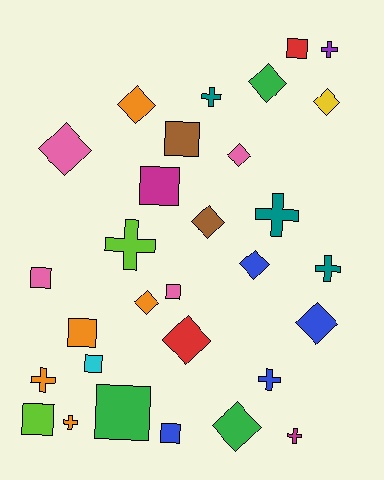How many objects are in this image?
There are 30 objects.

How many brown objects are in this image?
There are 2 brown objects.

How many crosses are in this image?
There are 9 crosses.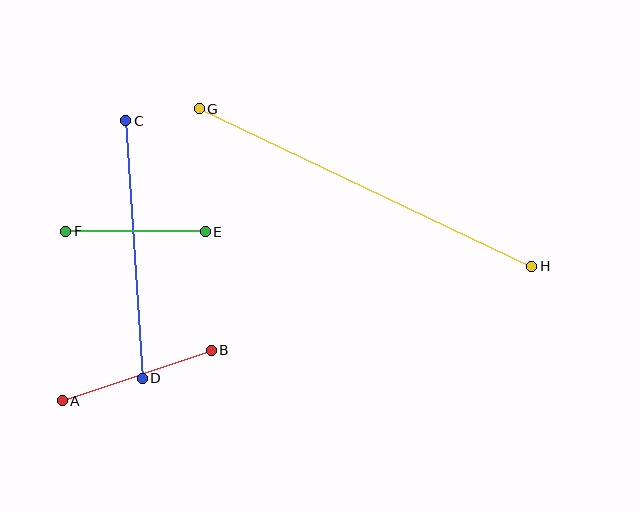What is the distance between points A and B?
The distance is approximately 157 pixels.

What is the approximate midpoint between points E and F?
The midpoint is at approximately (136, 232) pixels.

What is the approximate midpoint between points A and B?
The midpoint is at approximately (137, 376) pixels.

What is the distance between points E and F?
The distance is approximately 140 pixels.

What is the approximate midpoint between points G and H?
The midpoint is at approximately (366, 187) pixels.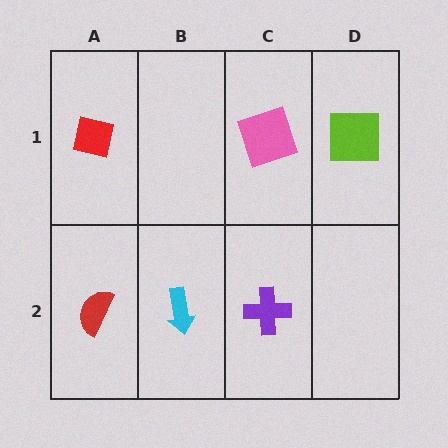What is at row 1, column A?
A red square.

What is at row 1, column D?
A lime square.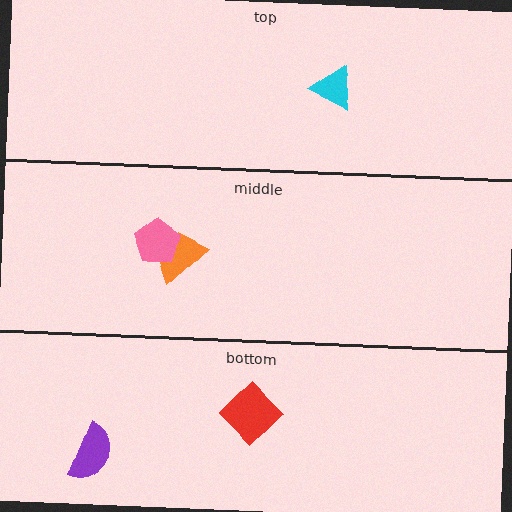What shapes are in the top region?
The cyan triangle.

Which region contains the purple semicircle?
The bottom region.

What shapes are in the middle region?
The orange trapezoid, the pink pentagon.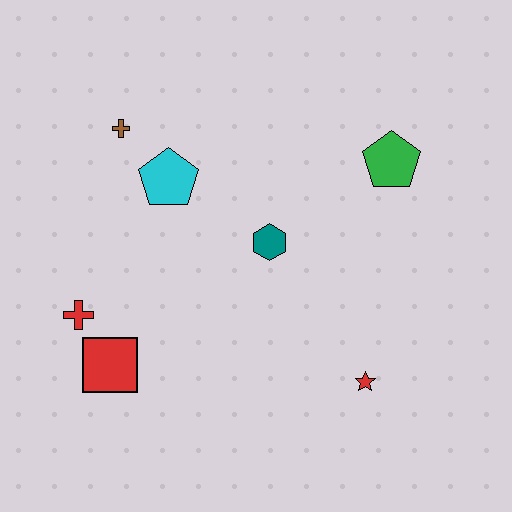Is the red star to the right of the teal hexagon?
Yes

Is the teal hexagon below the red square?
No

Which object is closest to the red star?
The teal hexagon is closest to the red star.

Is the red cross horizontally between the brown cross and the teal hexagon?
No